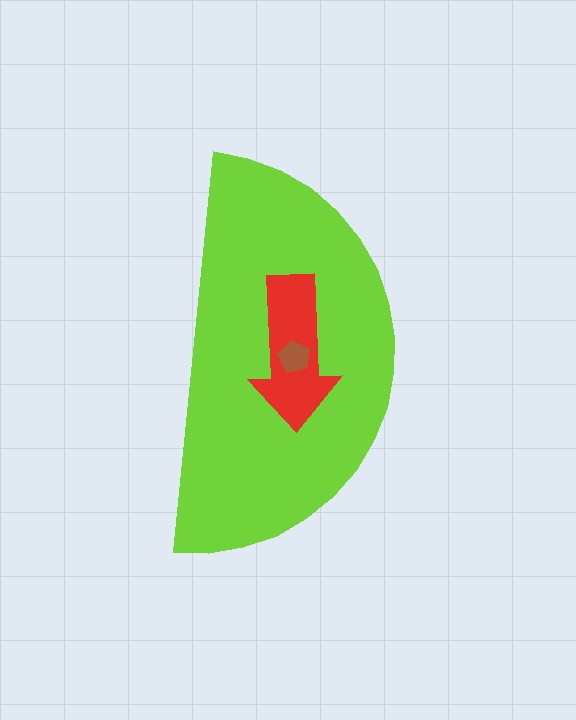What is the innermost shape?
The brown pentagon.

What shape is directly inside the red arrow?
The brown pentagon.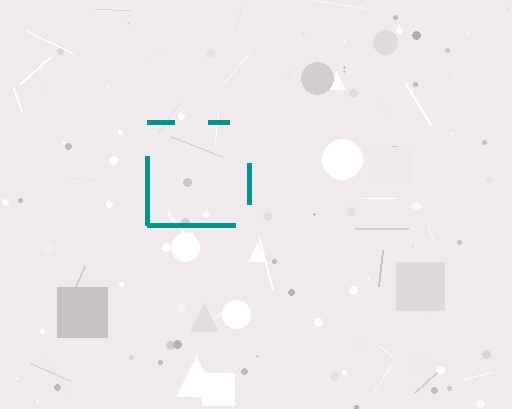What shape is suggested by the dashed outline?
The dashed outline suggests a square.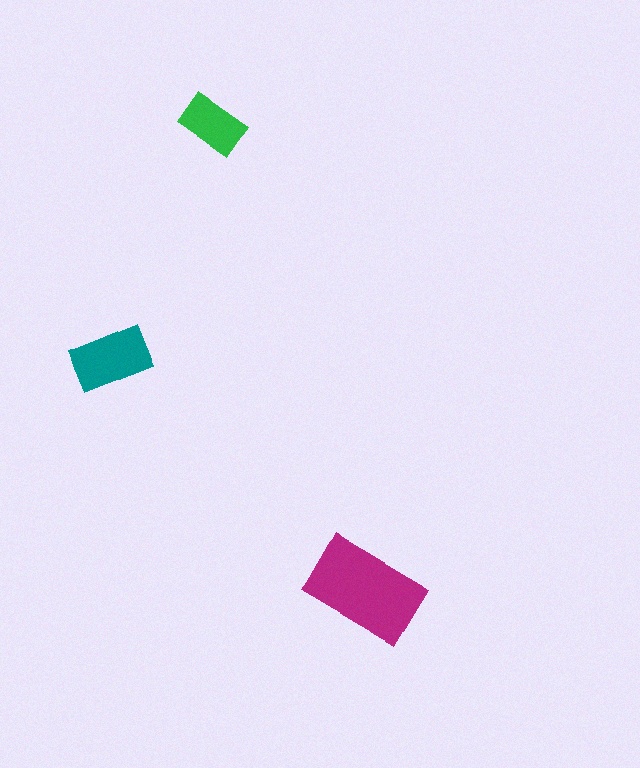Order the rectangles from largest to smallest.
the magenta one, the teal one, the green one.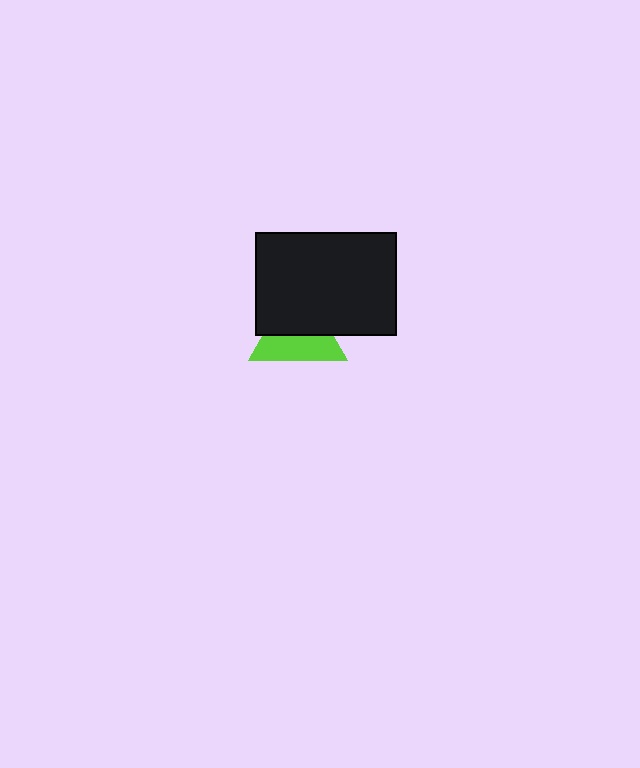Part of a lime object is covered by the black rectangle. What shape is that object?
It is a triangle.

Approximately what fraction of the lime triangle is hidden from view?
Roughly 50% of the lime triangle is hidden behind the black rectangle.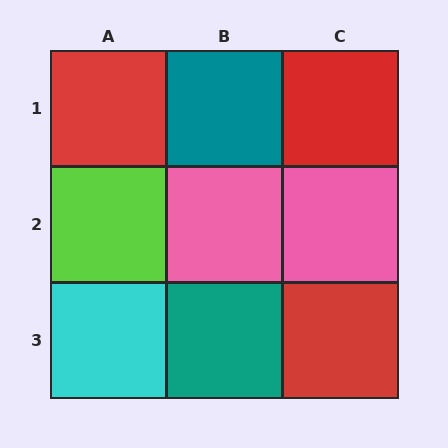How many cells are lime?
1 cell is lime.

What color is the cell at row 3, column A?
Cyan.